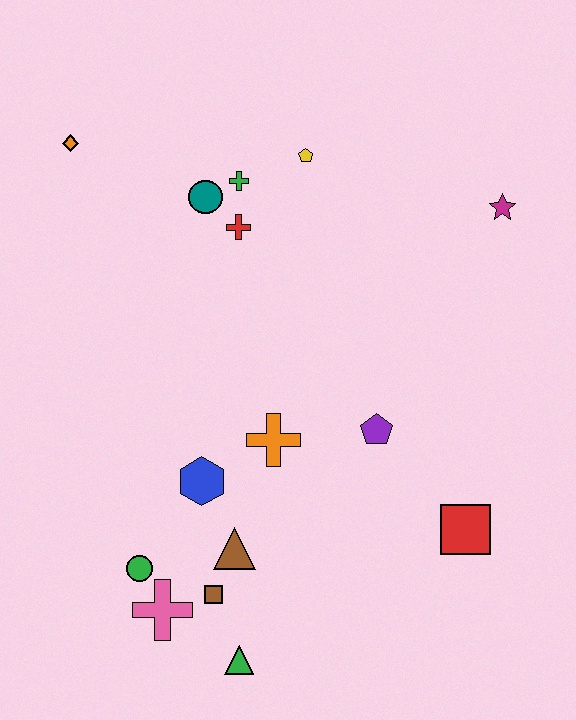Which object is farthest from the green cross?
The green triangle is farthest from the green cross.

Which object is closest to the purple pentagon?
The orange cross is closest to the purple pentagon.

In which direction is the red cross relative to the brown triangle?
The red cross is above the brown triangle.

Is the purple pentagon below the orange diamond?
Yes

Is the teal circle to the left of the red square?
Yes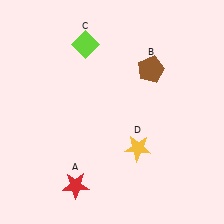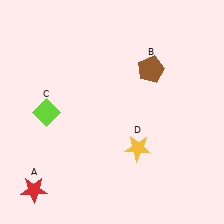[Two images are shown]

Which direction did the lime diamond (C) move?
The lime diamond (C) moved down.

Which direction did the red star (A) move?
The red star (A) moved left.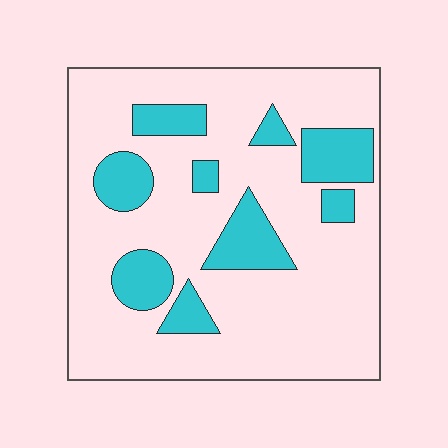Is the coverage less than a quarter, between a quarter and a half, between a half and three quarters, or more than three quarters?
Less than a quarter.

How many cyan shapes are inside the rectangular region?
9.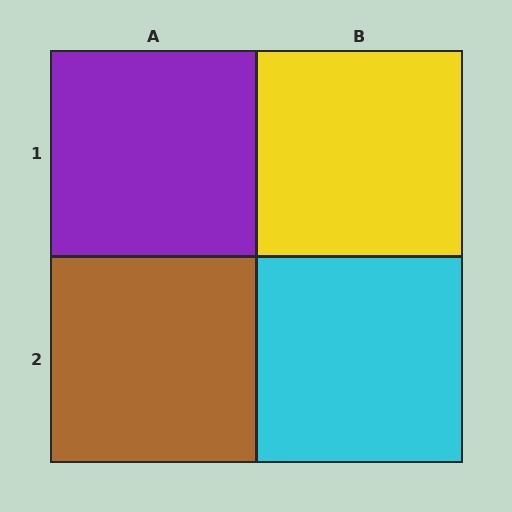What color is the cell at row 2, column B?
Cyan.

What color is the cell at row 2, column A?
Brown.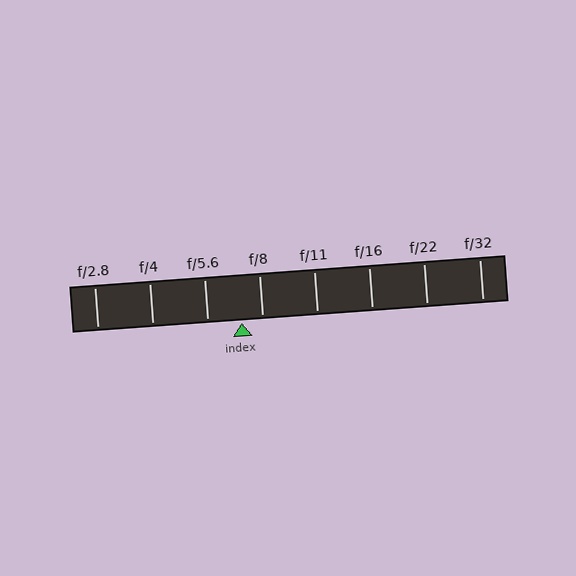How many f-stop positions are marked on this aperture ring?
There are 8 f-stop positions marked.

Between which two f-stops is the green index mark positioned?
The index mark is between f/5.6 and f/8.